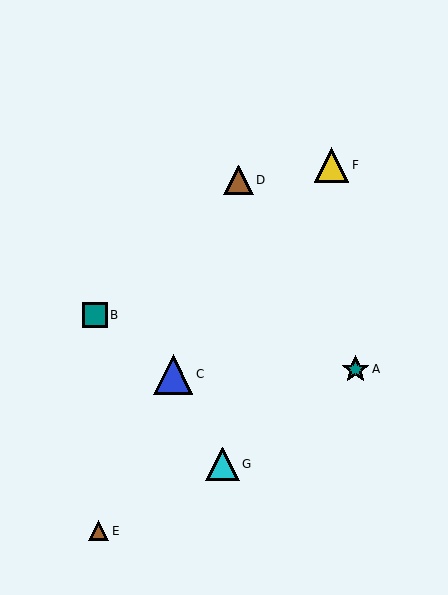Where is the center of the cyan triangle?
The center of the cyan triangle is at (222, 464).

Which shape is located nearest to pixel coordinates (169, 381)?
The blue triangle (labeled C) at (173, 374) is nearest to that location.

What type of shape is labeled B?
Shape B is a teal square.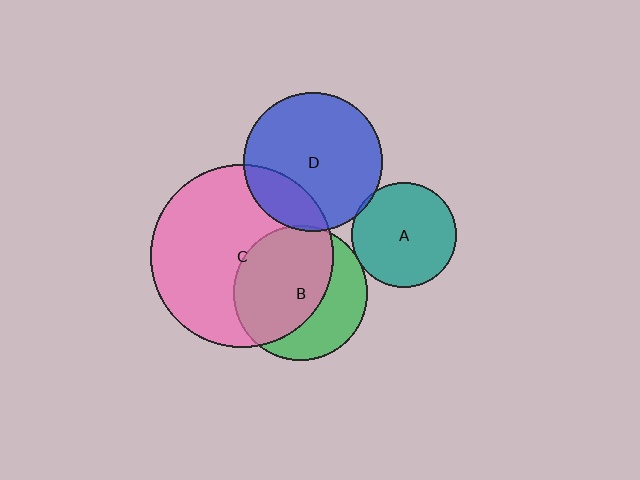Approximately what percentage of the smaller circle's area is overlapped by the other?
Approximately 5%.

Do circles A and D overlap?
Yes.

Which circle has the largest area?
Circle C (pink).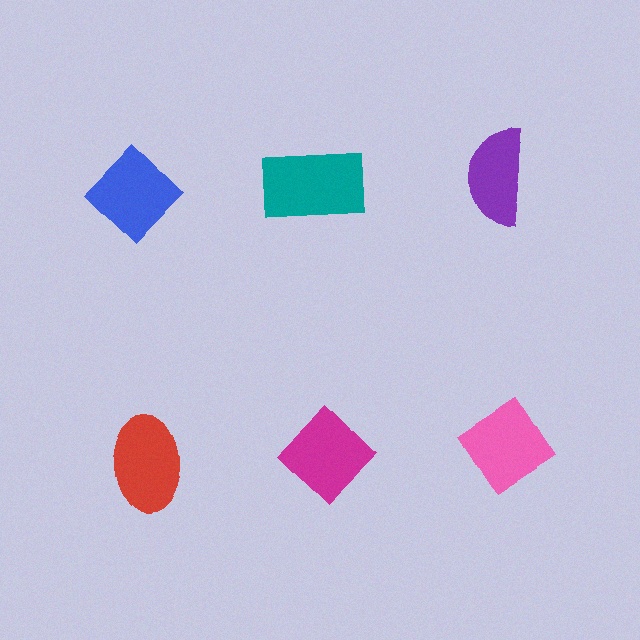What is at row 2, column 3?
A pink diamond.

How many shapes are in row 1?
3 shapes.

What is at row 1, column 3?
A purple semicircle.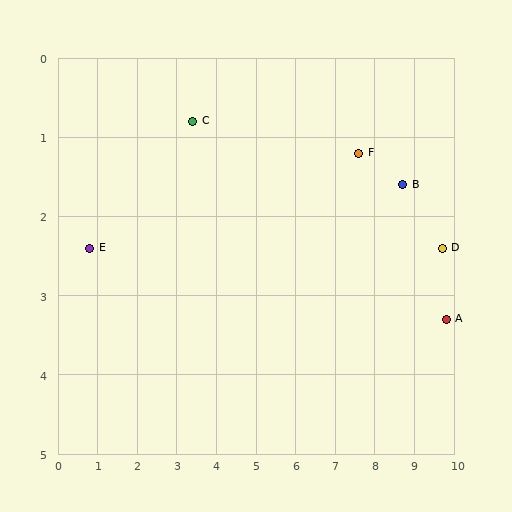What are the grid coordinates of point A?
Point A is at approximately (9.8, 3.3).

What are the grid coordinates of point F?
Point F is at approximately (7.6, 1.2).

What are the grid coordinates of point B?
Point B is at approximately (8.7, 1.6).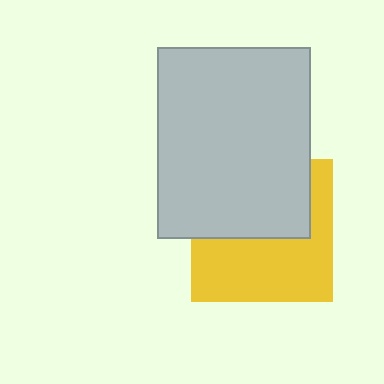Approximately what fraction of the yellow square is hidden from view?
Roughly 48% of the yellow square is hidden behind the light gray rectangle.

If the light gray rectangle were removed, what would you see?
You would see the complete yellow square.